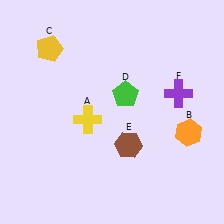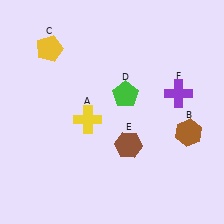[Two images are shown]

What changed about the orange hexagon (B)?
In Image 1, B is orange. In Image 2, it changed to brown.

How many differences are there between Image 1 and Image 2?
There is 1 difference between the two images.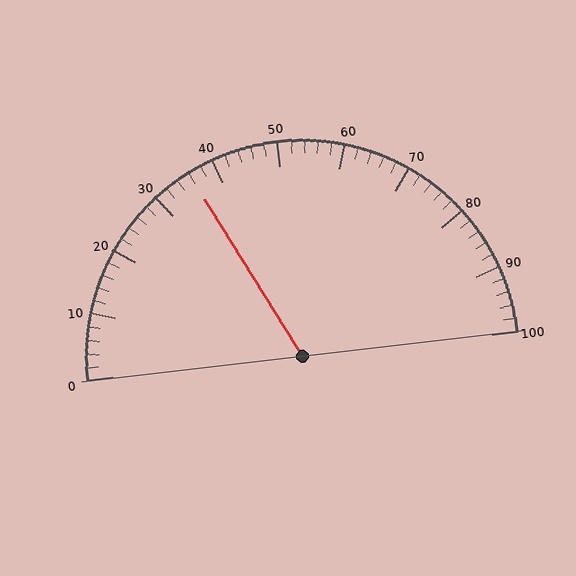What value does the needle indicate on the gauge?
The needle indicates approximately 36.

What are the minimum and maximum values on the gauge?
The gauge ranges from 0 to 100.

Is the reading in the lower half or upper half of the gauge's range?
The reading is in the lower half of the range (0 to 100).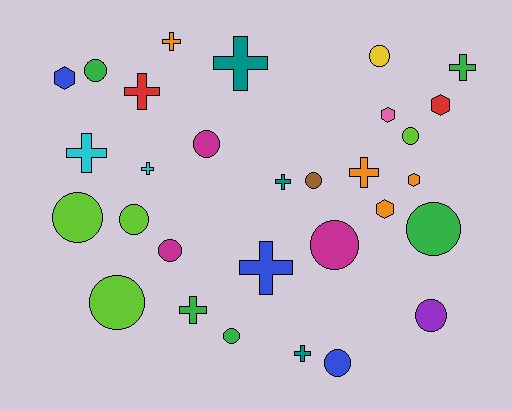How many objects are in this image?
There are 30 objects.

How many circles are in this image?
There are 14 circles.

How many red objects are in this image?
There are 2 red objects.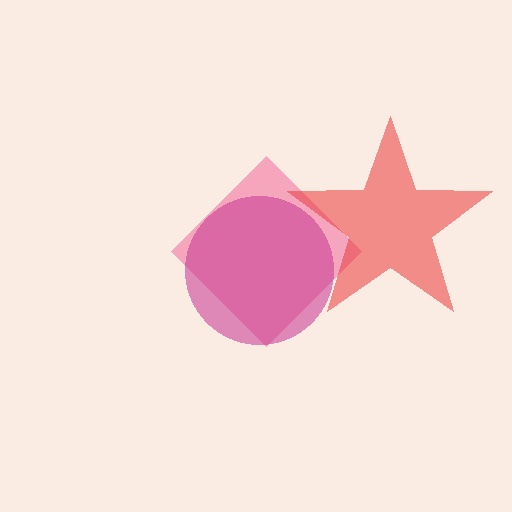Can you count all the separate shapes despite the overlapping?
Yes, there are 3 separate shapes.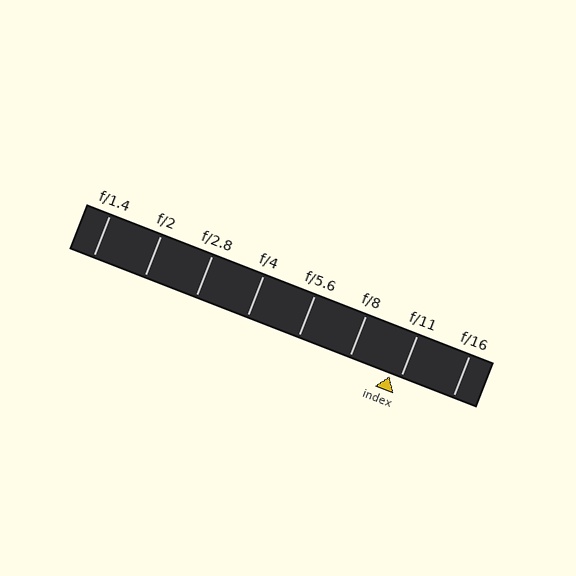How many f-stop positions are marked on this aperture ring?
There are 8 f-stop positions marked.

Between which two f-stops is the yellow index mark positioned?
The index mark is between f/8 and f/11.